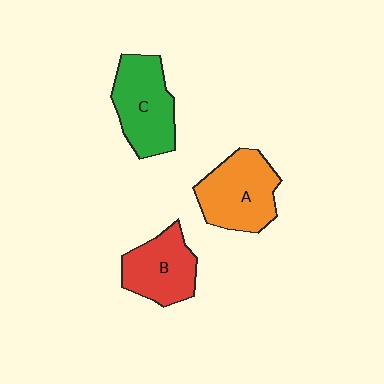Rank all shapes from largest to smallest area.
From largest to smallest: A (orange), C (green), B (red).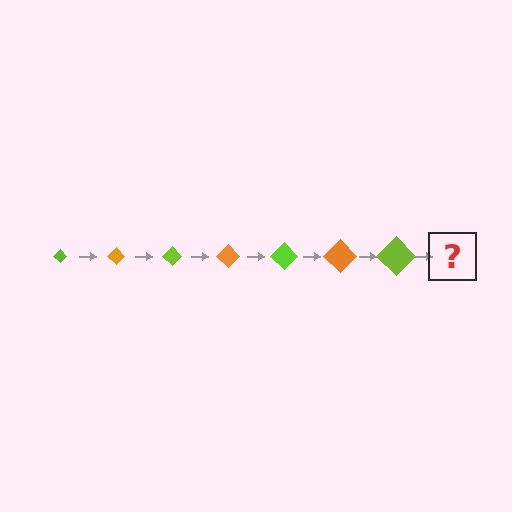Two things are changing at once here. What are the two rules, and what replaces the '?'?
The two rules are that the diamond grows larger each step and the color cycles through lime and orange. The '?' should be an orange diamond, larger than the previous one.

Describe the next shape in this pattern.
It should be an orange diamond, larger than the previous one.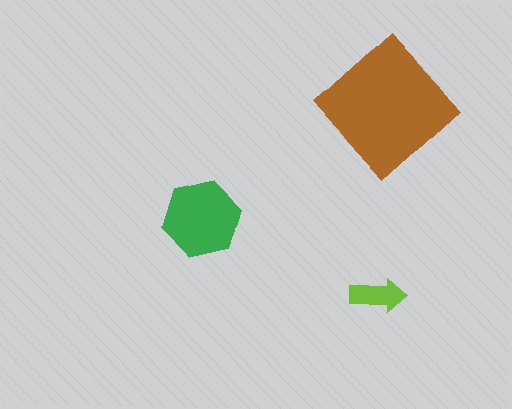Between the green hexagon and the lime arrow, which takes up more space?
The green hexagon.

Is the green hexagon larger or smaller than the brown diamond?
Smaller.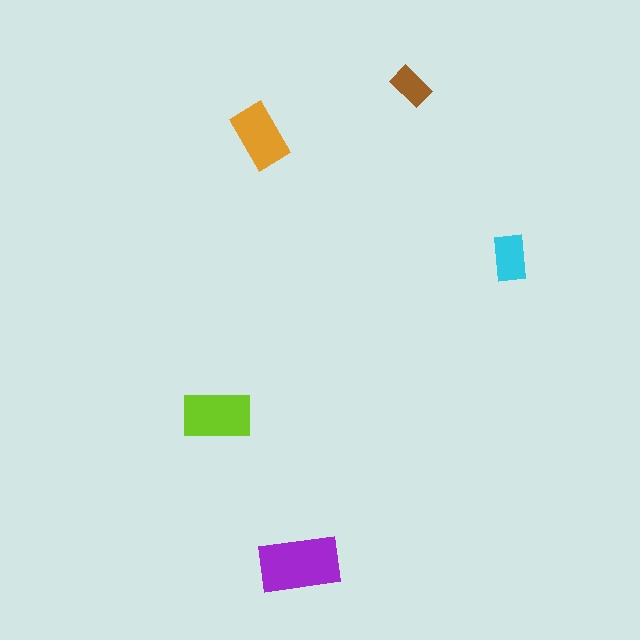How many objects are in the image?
There are 5 objects in the image.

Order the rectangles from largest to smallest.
the purple one, the lime one, the orange one, the cyan one, the brown one.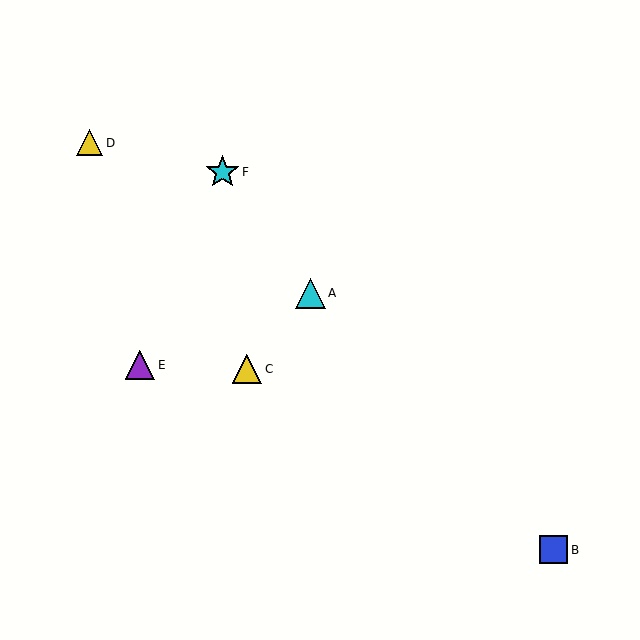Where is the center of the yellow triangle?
The center of the yellow triangle is at (247, 369).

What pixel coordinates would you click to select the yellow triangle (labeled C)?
Click at (247, 369) to select the yellow triangle C.